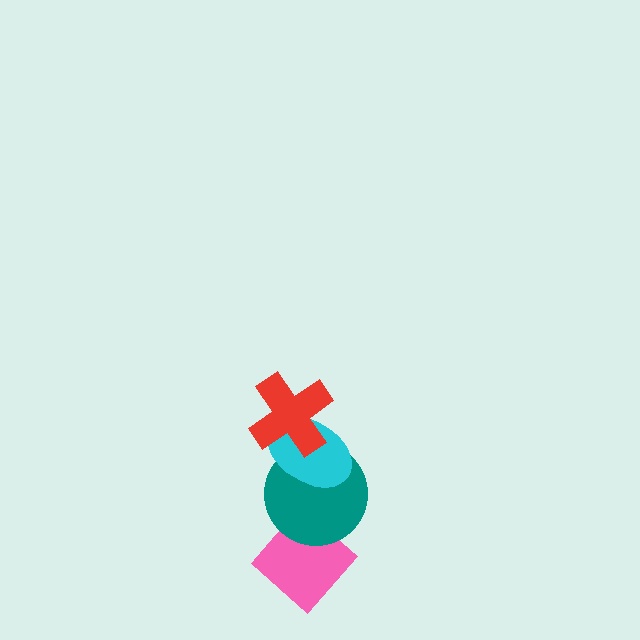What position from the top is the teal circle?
The teal circle is 3rd from the top.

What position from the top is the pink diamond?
The pink diamond is 4th from the top.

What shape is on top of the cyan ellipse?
The red cross is on top of the cyan ellipse.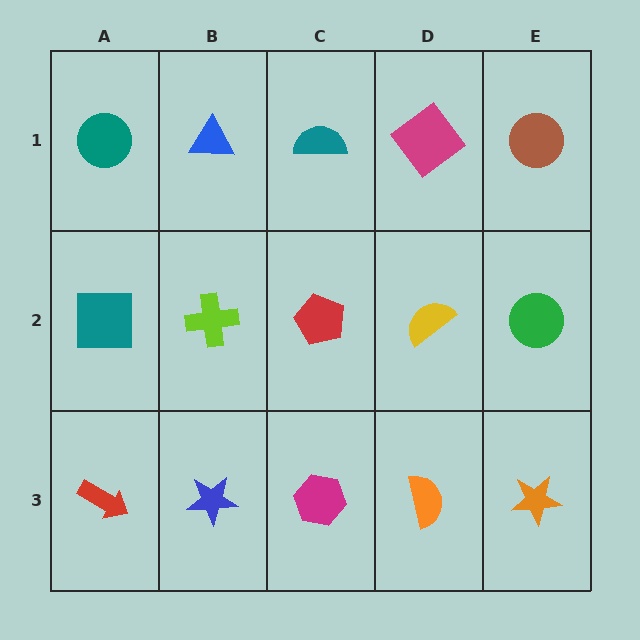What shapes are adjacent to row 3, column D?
A yellow semicircle (row 2, column D), a magenta hexagon (row 3, column C), an orange star (row 3, column E).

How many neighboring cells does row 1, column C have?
3.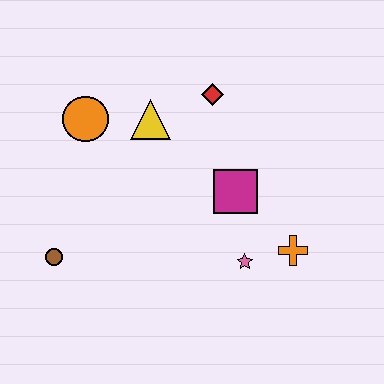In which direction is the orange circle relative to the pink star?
The orange circle is to the left of the pink star.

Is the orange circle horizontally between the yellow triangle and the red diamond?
No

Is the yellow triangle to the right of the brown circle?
Yes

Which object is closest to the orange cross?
The pink star is closest to the orange cross.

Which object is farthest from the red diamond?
The brown circle is farthest from the red diamond.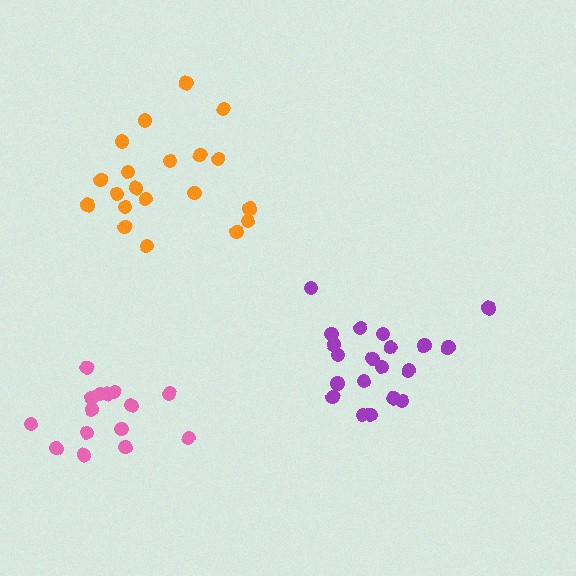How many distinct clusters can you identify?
There are 3 distinct clusters.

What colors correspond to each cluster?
The clusters are colored: pink, purple, orange.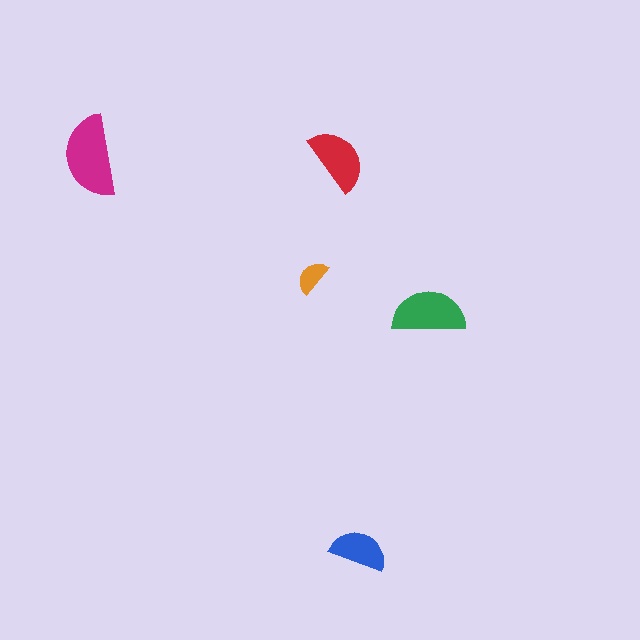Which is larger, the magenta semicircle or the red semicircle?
The magenta one.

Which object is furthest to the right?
The green semicircle is rightmost.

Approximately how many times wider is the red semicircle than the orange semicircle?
About 2 times wider.